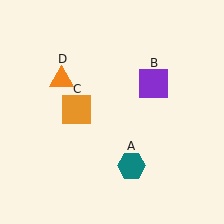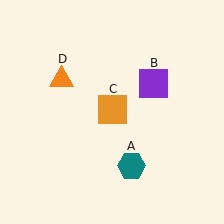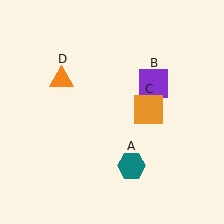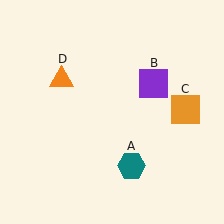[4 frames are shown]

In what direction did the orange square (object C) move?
The orange square (object C) moved right.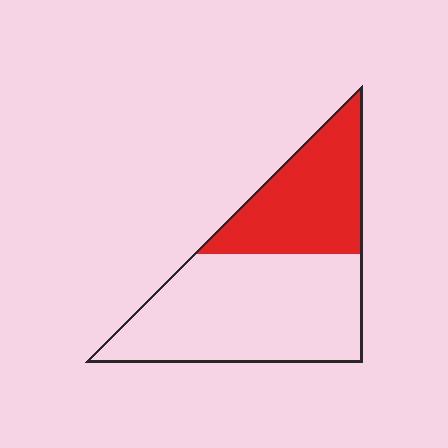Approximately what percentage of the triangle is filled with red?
Approximately 35%.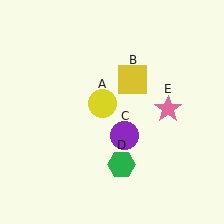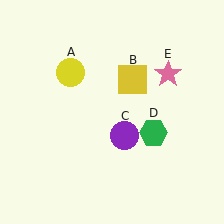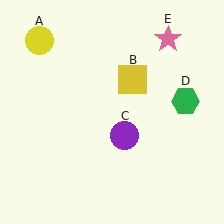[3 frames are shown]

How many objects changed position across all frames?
3 objects changed position: yellow circle (object A), green hexagon (object D), pink star (object E).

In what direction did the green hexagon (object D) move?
The green hexagon (object D) moved up and to the right.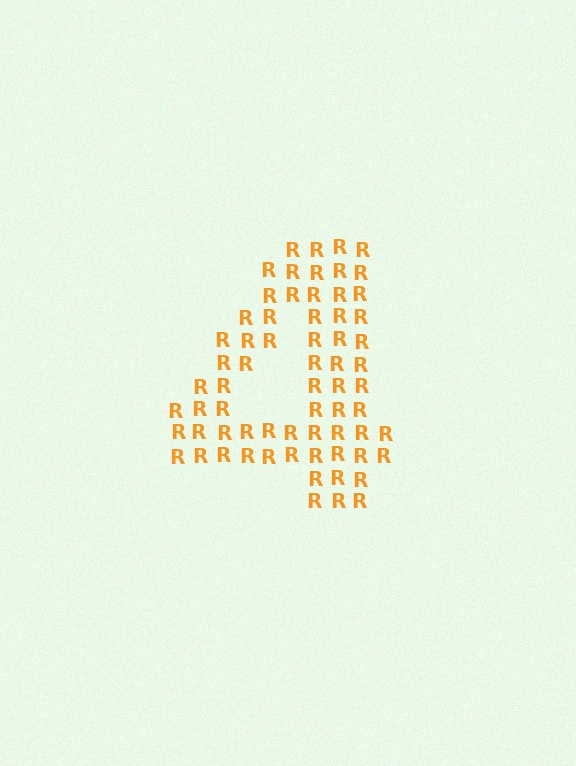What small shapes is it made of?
It is made of small letter R's.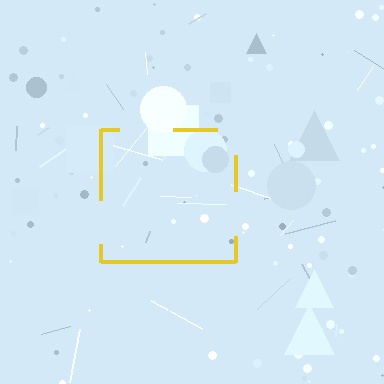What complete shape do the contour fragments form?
The contour fragments form a square.